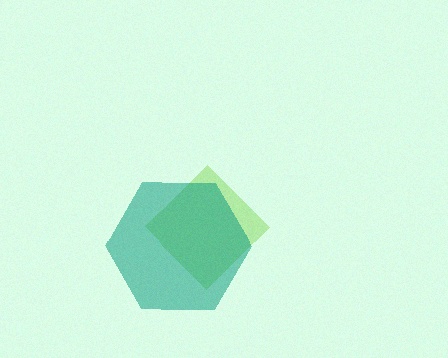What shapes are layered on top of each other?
The layered shapes are: a lime diamond, a teal hexagon.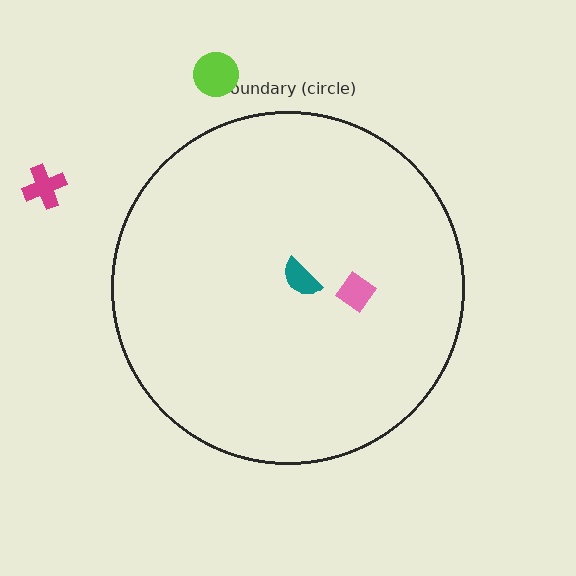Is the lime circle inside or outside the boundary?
Outside.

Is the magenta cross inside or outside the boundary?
Outside.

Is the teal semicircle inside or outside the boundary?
Inside.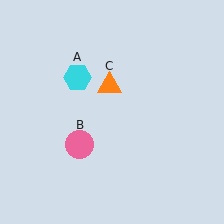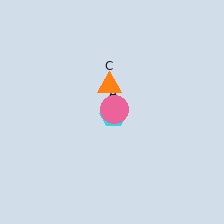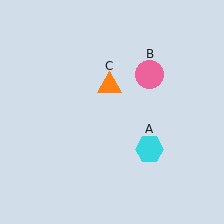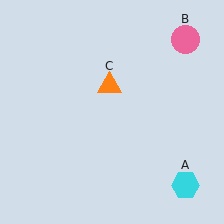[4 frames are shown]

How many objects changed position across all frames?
2 objects changed position: cyan hexagon (object A), pink circle (object B).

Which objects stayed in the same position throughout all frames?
Orange triangle (object C) remained stationary.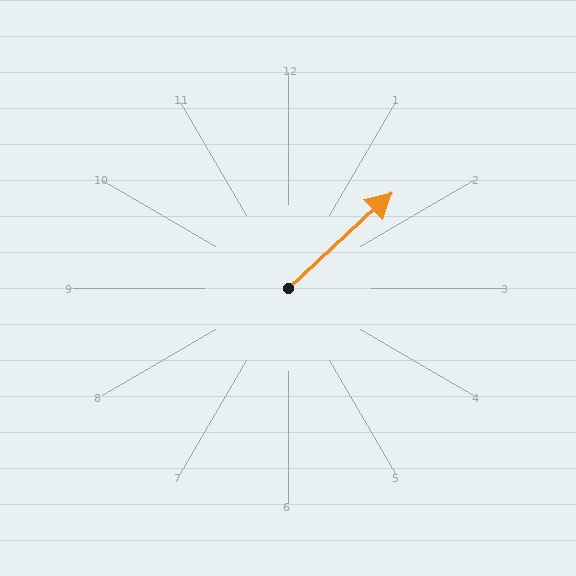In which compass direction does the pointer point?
Northeast.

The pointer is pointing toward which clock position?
Roughly 2 o'clock.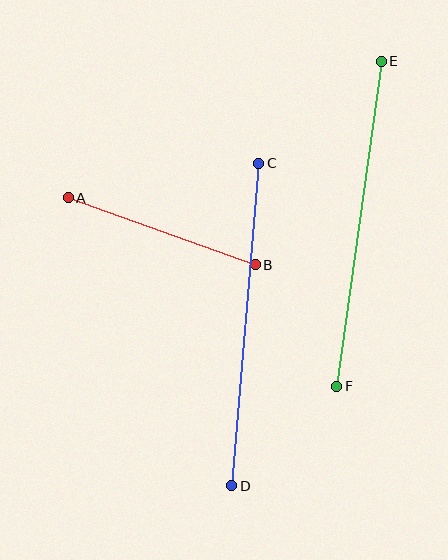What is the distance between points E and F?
The distance is approximately 328 pixels.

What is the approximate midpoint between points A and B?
The midpoint is at approximately (162, 231) pixels.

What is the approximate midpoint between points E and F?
The midpoint is at approximately (359, 224) pixels.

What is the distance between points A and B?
The distance is approximately 199 pixels.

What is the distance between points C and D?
The distance is approximately 324 pixels.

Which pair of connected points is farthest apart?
Points E and F are farthest apart.